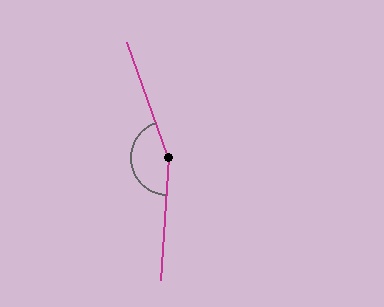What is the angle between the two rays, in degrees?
Approximately 157 degrees.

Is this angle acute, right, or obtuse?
It is obtuse.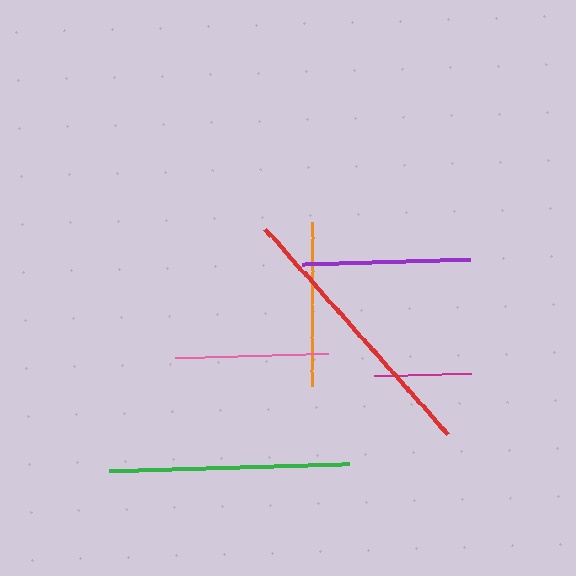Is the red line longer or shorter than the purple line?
The red line is longer than the purple line.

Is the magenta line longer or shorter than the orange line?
The orange line is longer than the magenta line.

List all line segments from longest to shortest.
From longest to shortest: red, green, purple, orange, pink, magenta.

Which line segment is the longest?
The red line is the longest at approximately 275 pixels.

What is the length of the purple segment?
The purple segment is approximately 168 pixels long.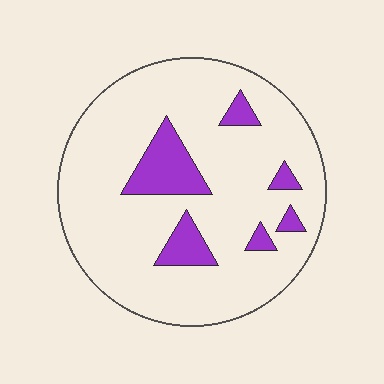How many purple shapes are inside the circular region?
6.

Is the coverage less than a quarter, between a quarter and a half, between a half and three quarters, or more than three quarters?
Less than a quarter.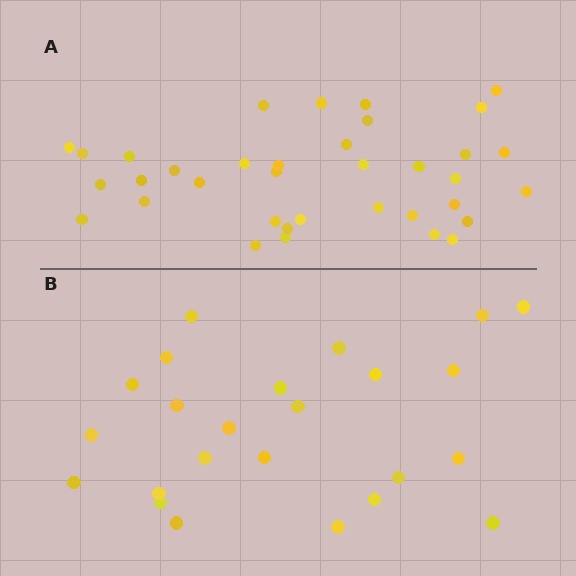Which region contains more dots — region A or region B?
Region A (the top region) has more dots.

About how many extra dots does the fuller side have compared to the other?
Region A has roughly 12 or so more dots than region B.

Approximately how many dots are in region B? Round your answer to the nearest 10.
About 20 dots. (The exact count is 24, which rounds to 20.)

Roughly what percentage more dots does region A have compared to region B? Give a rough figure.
About 50% more.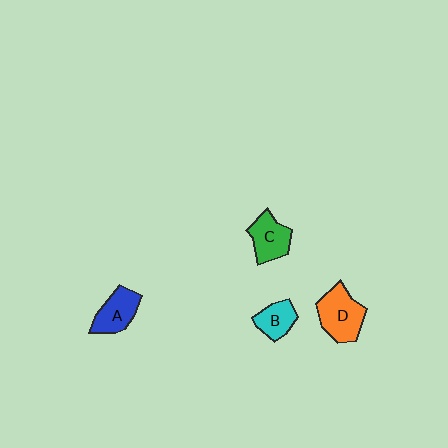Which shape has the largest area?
Shape D (orange).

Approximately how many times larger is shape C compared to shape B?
Approximately 1.3 times.